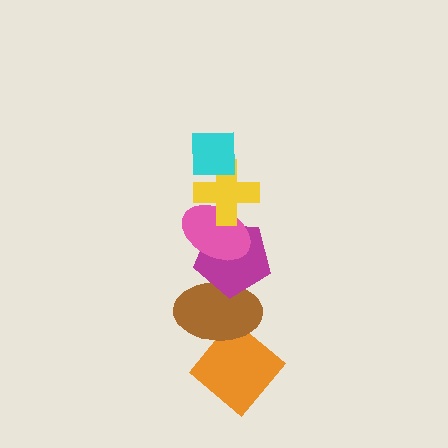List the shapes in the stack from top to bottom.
From top to bottom: the cyan square, the yellow cross, the pink ellipse, the magenta pentagon, the brown ellipse, the orange diamond.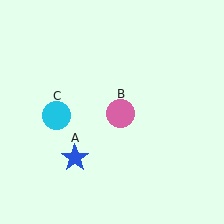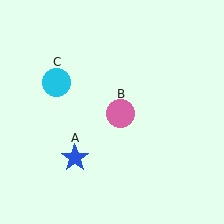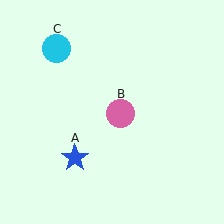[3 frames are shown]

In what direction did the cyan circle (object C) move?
The cyan circle (object C) moved up.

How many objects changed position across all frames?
1 object changed position: cyan circle (object C).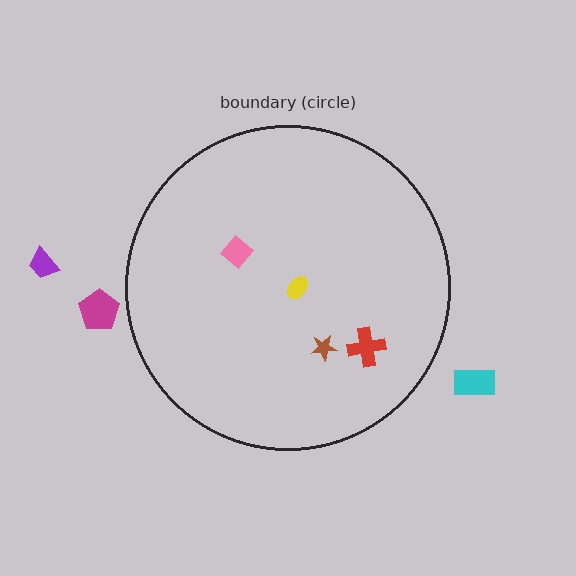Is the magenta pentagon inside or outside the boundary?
Outside.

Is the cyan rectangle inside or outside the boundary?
Outside.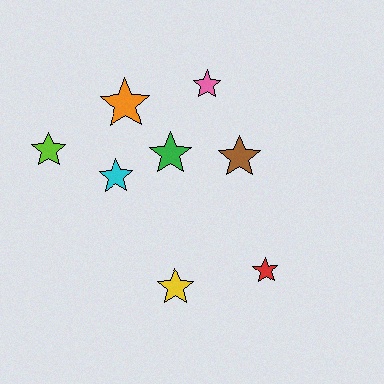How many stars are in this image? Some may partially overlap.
There are 8 stars.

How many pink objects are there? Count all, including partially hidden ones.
There is 1 pink object.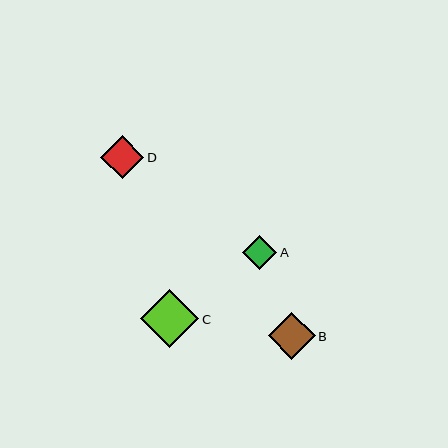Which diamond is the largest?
Diamond C is the largest with a size of approximately 58 pixels.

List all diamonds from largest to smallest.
From largest to smallest: C, B, D, A.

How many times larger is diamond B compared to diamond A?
Diamond B is approximately 1.4 times the size of diamond A.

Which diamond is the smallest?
Diamond A is the smallest with a size of approximately 34 pixels.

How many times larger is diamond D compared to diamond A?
Diamond D is approximately 1.3 times the size of diamond A.